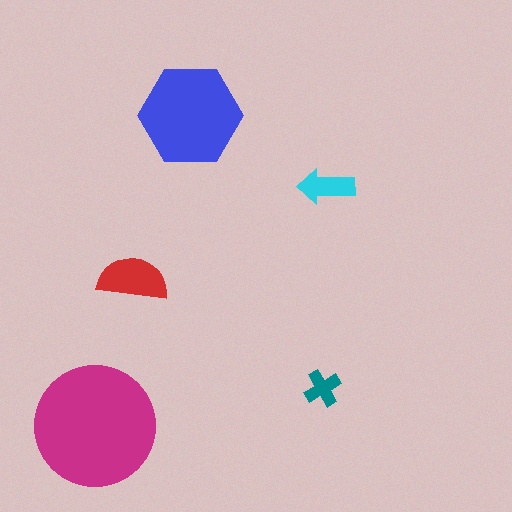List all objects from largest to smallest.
The magenta circle, the blue hexagon, the red semicircle, the cyan arrow, the teal cross.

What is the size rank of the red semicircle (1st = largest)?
3rd.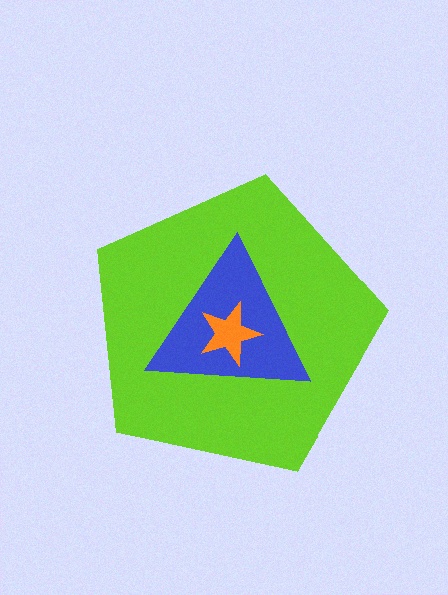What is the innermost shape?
The orange star.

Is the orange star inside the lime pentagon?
Yes.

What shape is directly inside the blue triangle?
The orange star.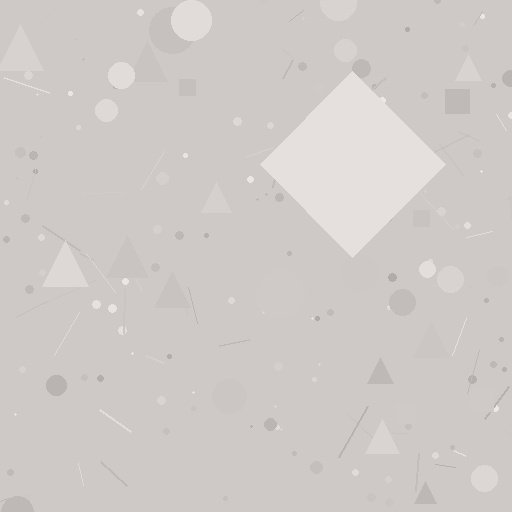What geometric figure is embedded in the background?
A diamond is embedded in the background.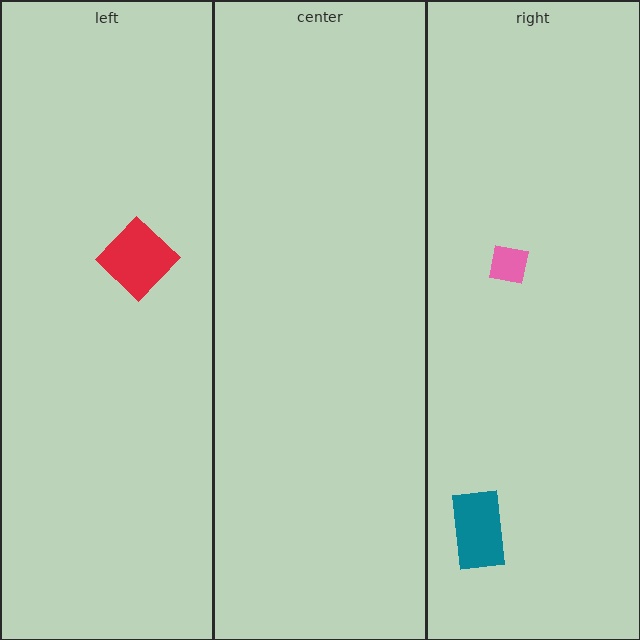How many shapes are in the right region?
2.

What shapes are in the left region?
The red diamond.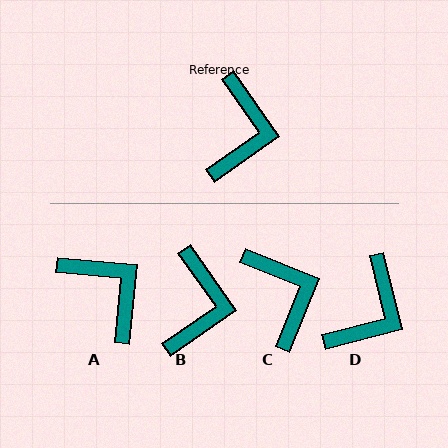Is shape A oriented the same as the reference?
No, it is off by about 50 degrees.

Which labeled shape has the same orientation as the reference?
B.